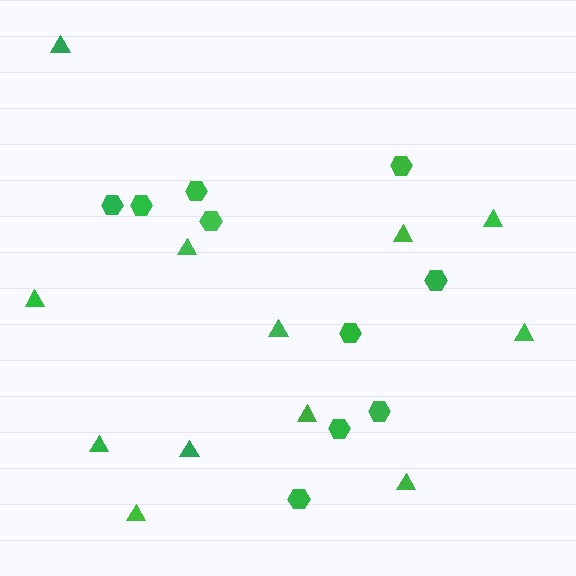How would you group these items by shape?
There are 2 groups: one group of hexagons (10) and one group of triangles (12).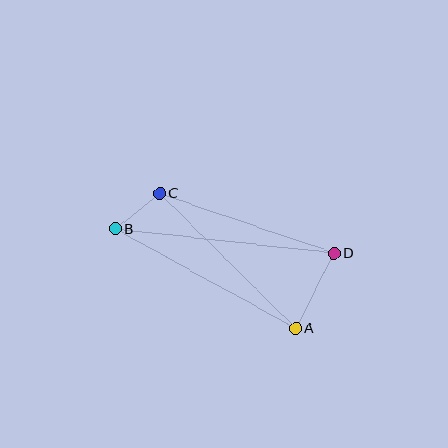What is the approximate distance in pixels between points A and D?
The distance between A and D is approximately 85 pixels.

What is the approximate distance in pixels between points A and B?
The distance between A and B is approximately 206 pixels.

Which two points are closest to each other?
Points B and C are closest to each other.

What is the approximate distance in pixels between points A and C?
The distance between A and C is approximately 192 pixels.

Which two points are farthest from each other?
Points B and D are farthest from each other.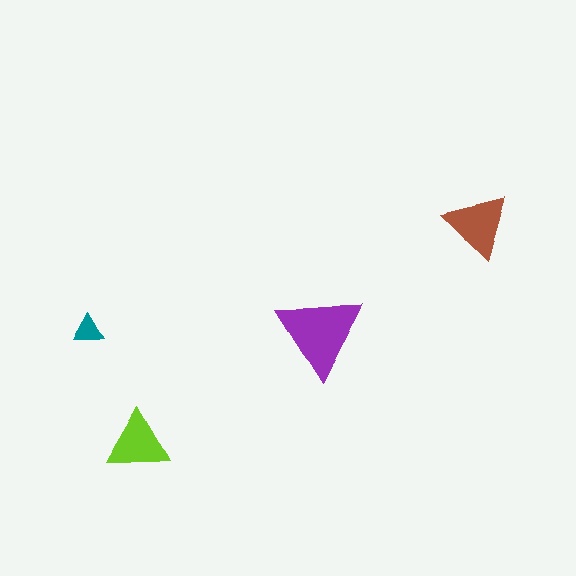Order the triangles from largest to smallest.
the purple one, the brown one, the lime one, the teal one.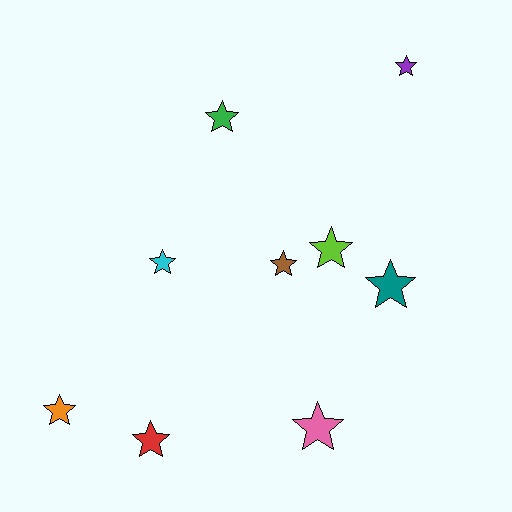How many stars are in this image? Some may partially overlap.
There are 9 stars.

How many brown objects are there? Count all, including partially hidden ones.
There is 1 brown object.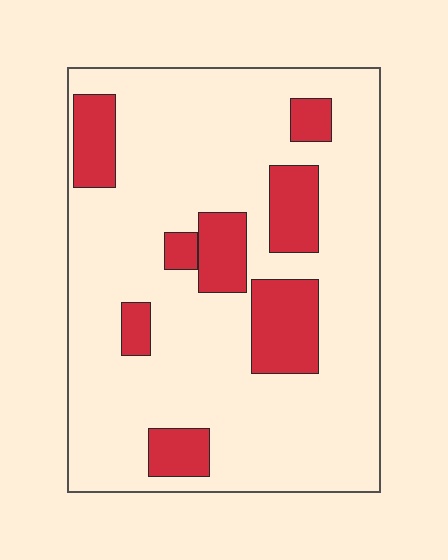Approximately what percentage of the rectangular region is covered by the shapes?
Approximately 20%.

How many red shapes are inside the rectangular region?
8.